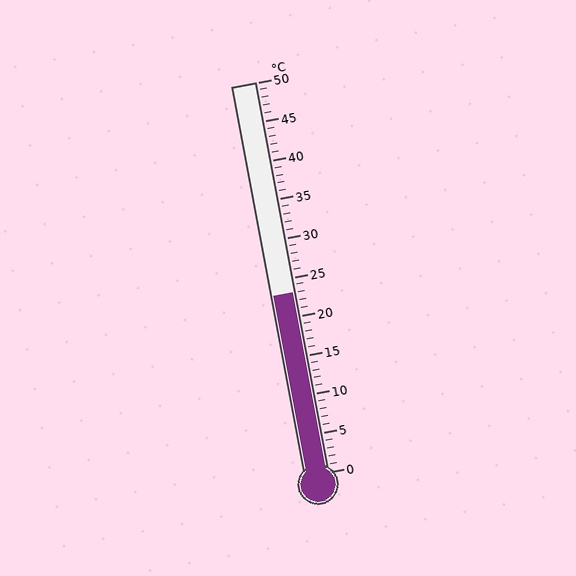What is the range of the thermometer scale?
The thermometer scale ranges from 0°C to 50°C.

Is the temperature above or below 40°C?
The temperature is below 40°C.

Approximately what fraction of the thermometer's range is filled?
The thermometer is filled to approximately 45% of its range.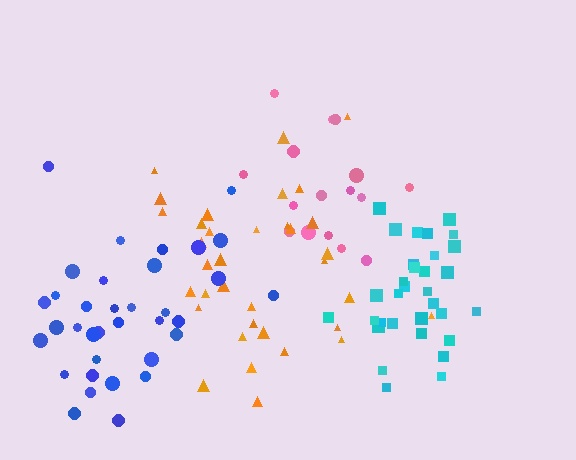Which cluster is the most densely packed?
Cyan.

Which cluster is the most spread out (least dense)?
Pink.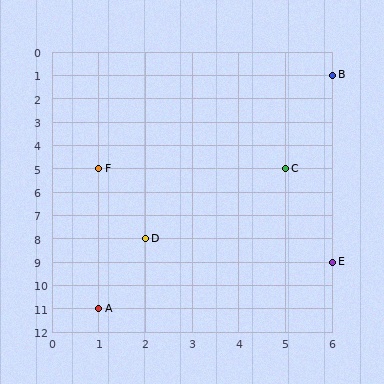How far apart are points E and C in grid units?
Points E and C are 1 column and 4 rows apart (about 4.1 grid units diagonally).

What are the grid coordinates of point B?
Point B is at grid coordinates (6, 1).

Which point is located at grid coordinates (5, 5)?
Point C is at (5, 5).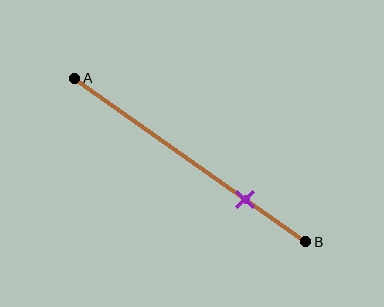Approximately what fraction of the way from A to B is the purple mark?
The purple mark is approximately 75% of the way from A to B.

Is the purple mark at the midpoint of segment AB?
No, the mark is at about 75% from A, not at the 50% midpoint.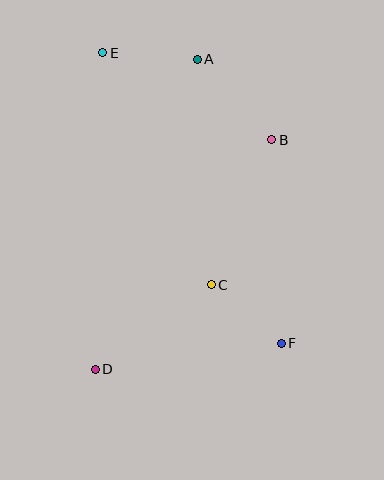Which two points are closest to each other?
Points C and F are closest to each other.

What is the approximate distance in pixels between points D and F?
The distance between D and F is approximately 188 pixels.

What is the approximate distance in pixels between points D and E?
The distance between D and E is approximately 316 pixels.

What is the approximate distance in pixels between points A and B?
The distance between A and B is approximately 110 pixels.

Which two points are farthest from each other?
Points E and F are farthest from each other.